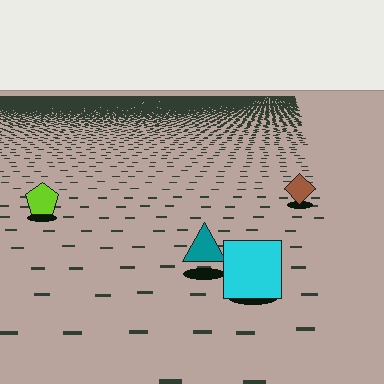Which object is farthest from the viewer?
The brown diamond is farthest from the viewer. It appears smaller and the ground texture around it is denser.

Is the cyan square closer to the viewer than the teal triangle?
Yes. The cyan square is closer — you can tell from the texture gradient: the ground texture is coarser near it.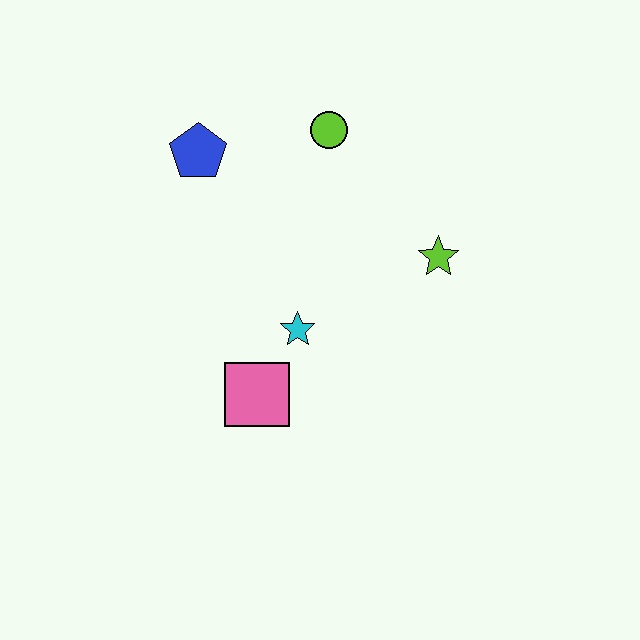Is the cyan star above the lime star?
No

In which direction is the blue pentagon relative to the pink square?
The blue pentagon is above the pink square.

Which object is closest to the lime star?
The cyan star is closest to the lime star.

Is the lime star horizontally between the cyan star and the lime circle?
No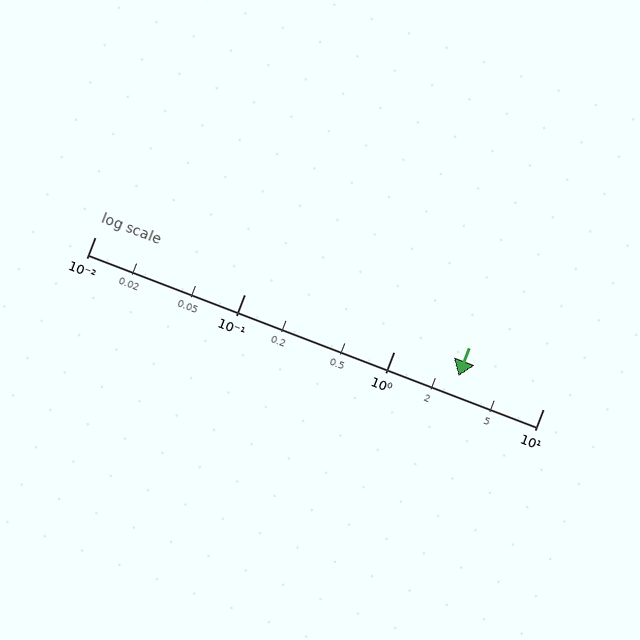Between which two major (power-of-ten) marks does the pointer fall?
The pointer is between 1 and 10.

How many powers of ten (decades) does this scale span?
The scale spans 3 decades, from 0.01 to 10.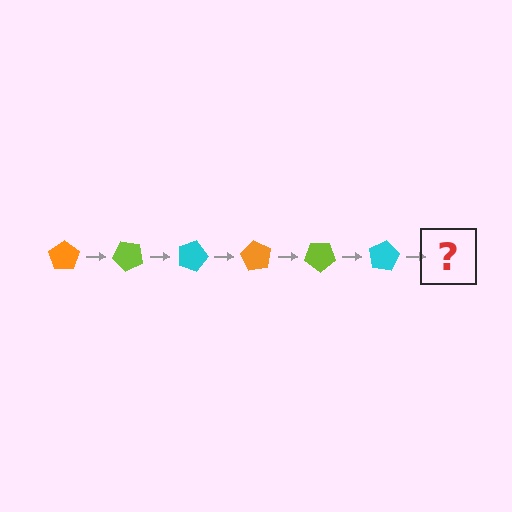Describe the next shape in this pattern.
It should be an orange pentagon, rotated 270 degrees from the start.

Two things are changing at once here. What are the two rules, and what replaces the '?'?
The two rules are that it rotates 45 degrees each step and the color cycles through orange, lime, and cyan. The '?' should be an orange pentagon, rotated 270 degrees from the start.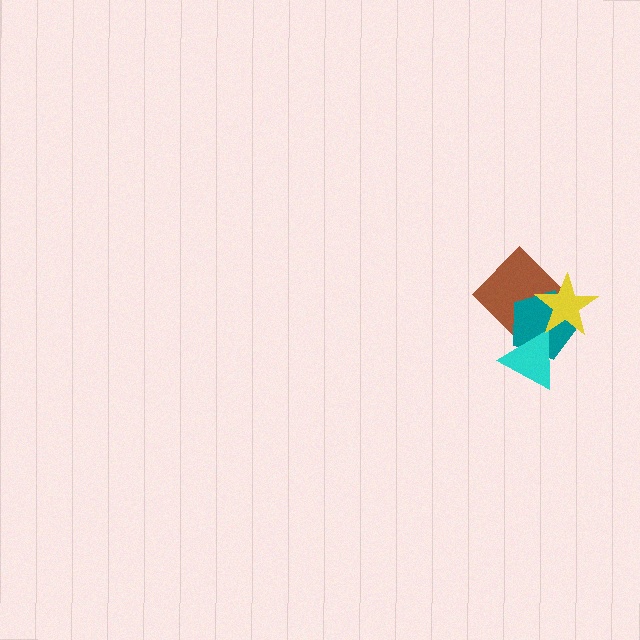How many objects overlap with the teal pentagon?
3 objects overlap with the teal pentagon.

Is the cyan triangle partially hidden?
No, no other shape covers it.